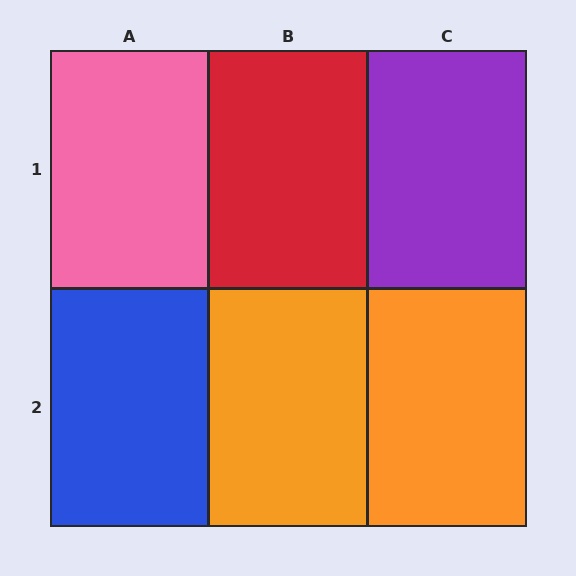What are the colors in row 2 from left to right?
Blue, orange, orange.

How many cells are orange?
2 cells are orange.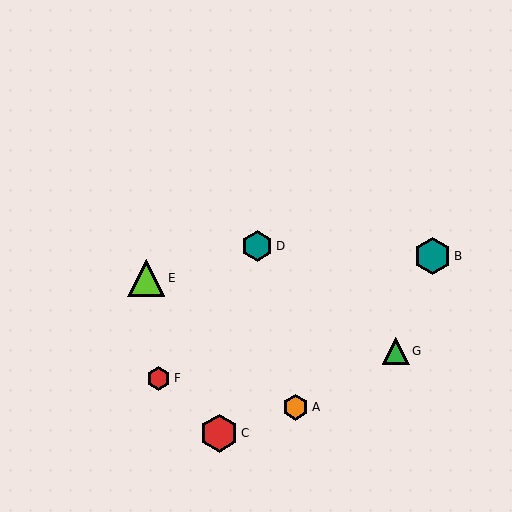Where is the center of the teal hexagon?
The center of the teal hexagon is at (433, 256).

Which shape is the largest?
The red hexagon (labeled C) is the largest.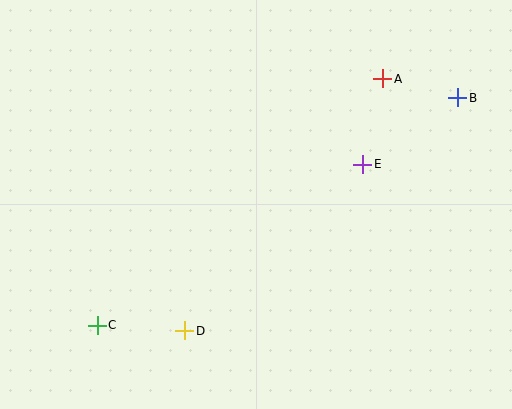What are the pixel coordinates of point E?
Point E is at (363, 164).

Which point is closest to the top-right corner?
Point B is closest to the top-right corner.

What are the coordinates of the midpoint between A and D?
The midpoint between A and D is at (284, 205).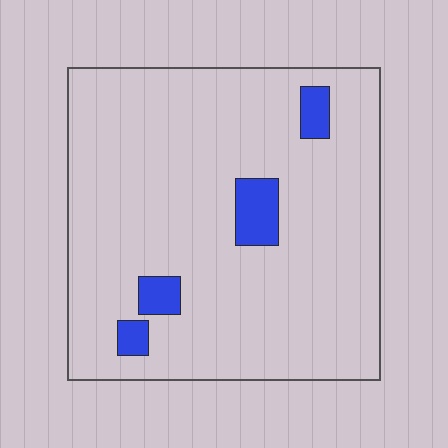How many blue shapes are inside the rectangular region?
4.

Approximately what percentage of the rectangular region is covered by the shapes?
Approximately 10%.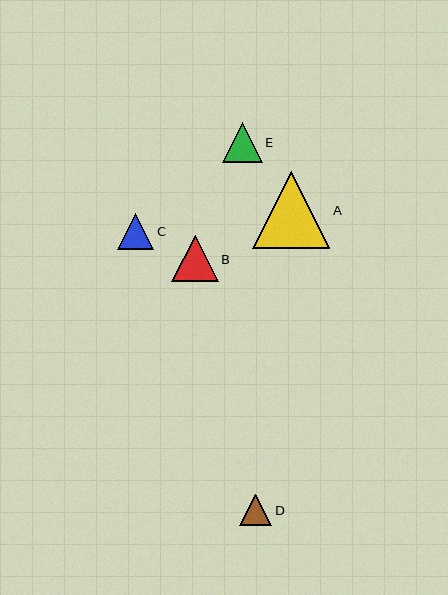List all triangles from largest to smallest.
From largest to smallest: A, B, E, C, D.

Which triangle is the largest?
Triangle A is the largest with a size of approximately 77 pixels.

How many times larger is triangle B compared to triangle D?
Triangle B is approximately 1.5 times the size of triangle D.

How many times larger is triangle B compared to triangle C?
Triangle B is approximately 1.3 times the size of triangle C.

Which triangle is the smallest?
Triangle D is the smallest with a size of approximately 32 pixels.